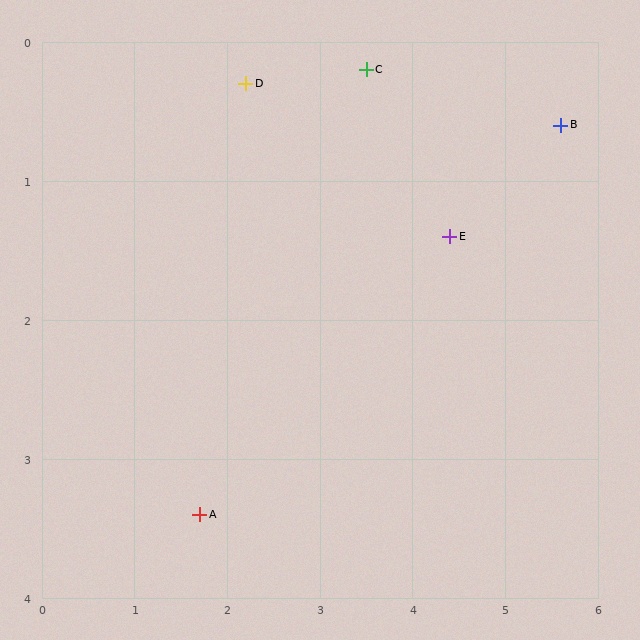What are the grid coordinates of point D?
Point D is at approximately (2.2, 0.3).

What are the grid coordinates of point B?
Point B is at approximately (5.6, 0.6).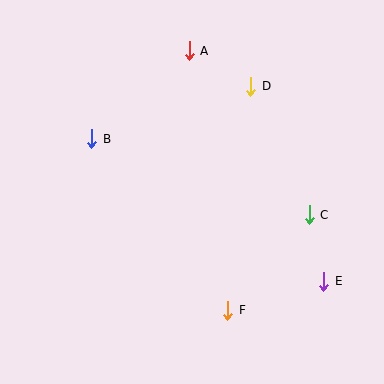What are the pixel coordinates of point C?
Point C is at (309, 215).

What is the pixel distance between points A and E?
The distance between A and E is 266 pixels.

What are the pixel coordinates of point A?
Point A is at (189, 51).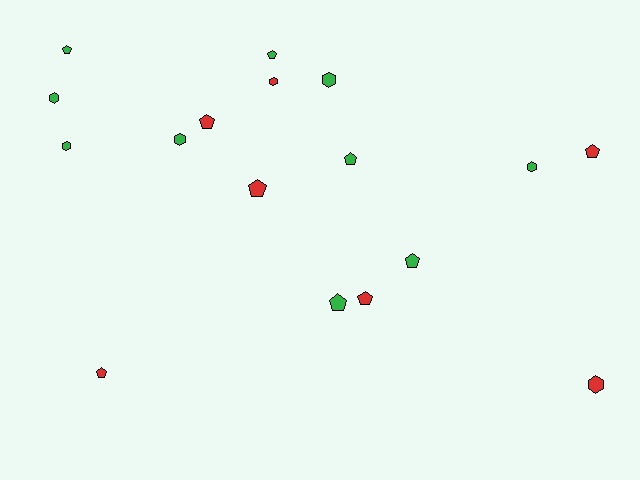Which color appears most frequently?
Green, with 10 objects.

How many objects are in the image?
There are 17 objects.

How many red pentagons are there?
There are 5 red pentagons.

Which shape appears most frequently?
Pentagon, with 10 objects.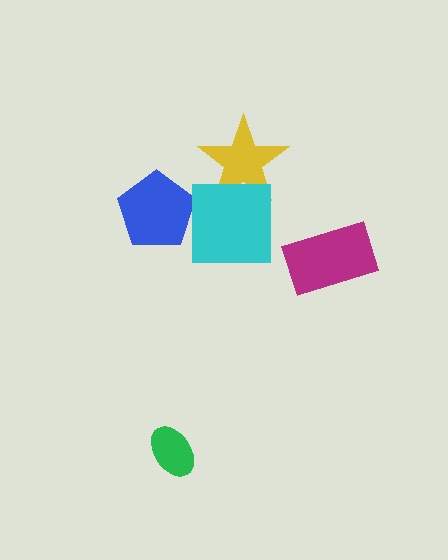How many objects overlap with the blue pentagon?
0 objects overlap with the blue pentagon.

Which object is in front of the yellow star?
The cyan square is in front of the yellow star.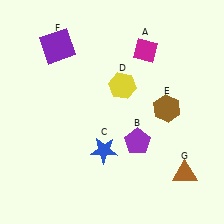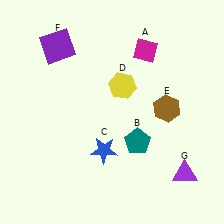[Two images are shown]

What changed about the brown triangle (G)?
In Image 1, G is brown. In Image 2, it changed to purple.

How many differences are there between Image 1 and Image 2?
There are 2 differences between the two images.